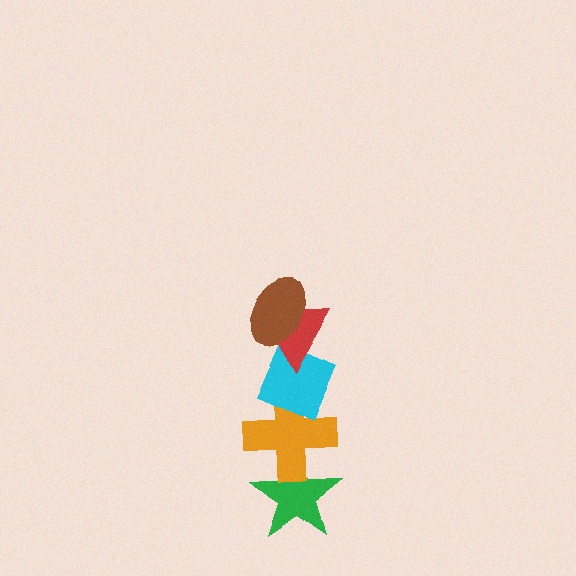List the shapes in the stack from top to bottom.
From top to bottom: the brown ellipse, the red triangle, the cyan diamond, the orange cross, the green star.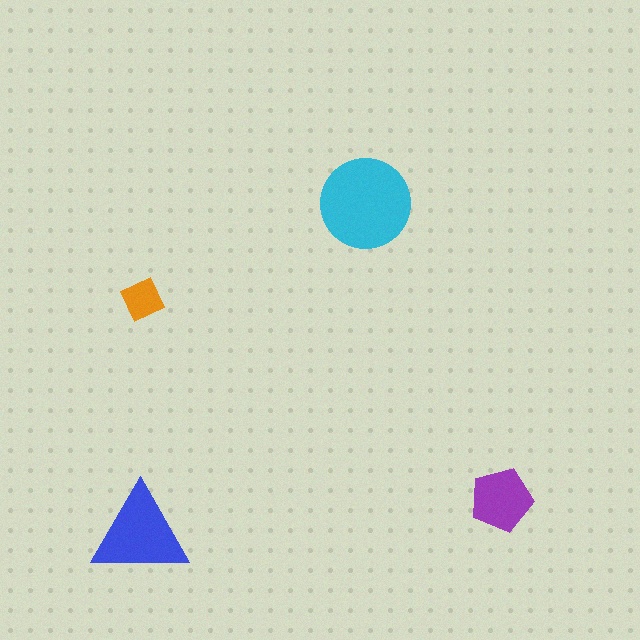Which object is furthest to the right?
The purple pentagon is rightmost.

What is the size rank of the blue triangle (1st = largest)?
2nd.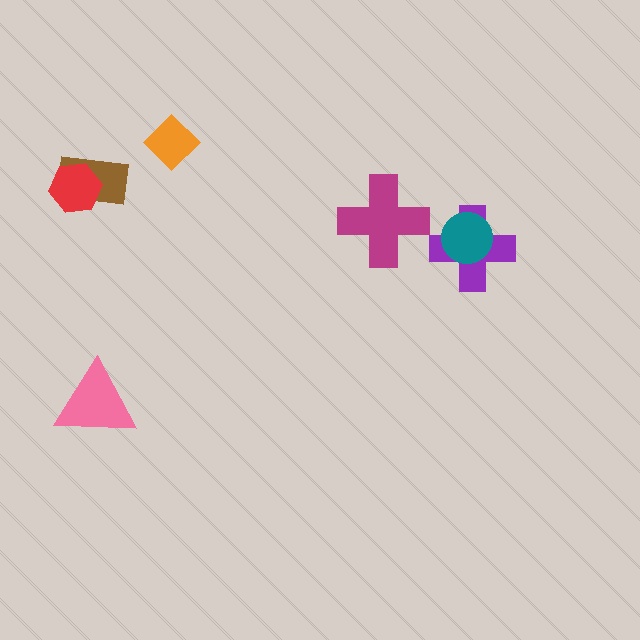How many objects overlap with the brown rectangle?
1 object overlaps with the brown rectangle.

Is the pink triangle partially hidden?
No, no other shape covers it.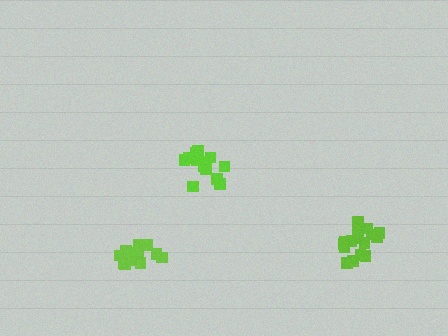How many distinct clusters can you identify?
There are 3 distinct clusters.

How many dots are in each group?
Group 1: 14 dots, Group 2: 14 dots, Group 3: 16 dots (44 total).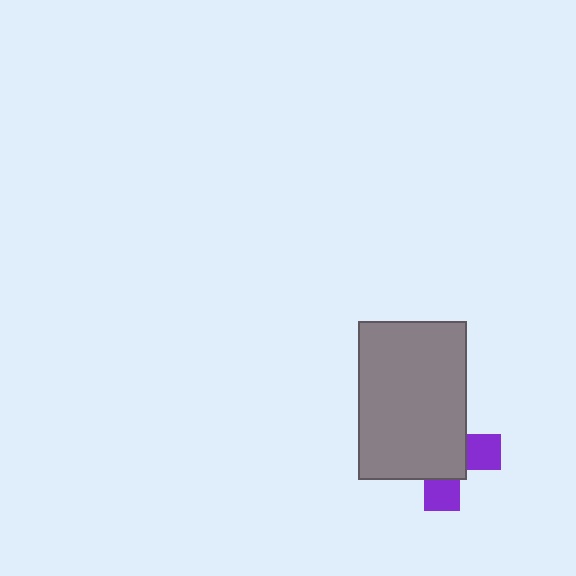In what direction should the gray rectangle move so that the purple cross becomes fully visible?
The gray rectangle should move toward the upper-left. That is the shortest direction to clear the overlap and leave the purple cross fully visible.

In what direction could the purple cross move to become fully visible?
The purple cross could move toward the lower-right. That would shift it out from behind the gray rectangle entirely.